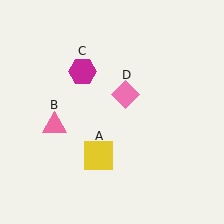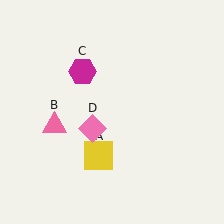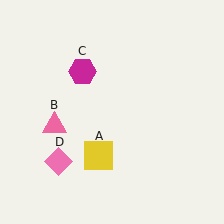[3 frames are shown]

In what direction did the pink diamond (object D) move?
The pink diamond (object D) moved down and to the left.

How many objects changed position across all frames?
1 object changed position: pink diamond (object D).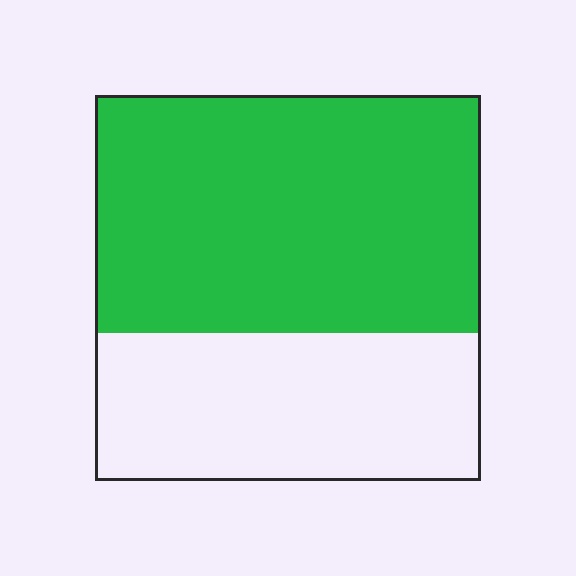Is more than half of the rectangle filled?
Yes.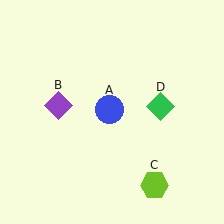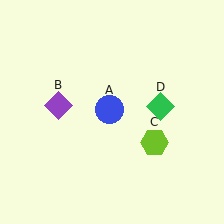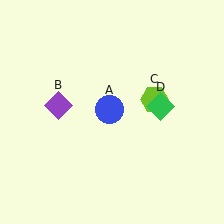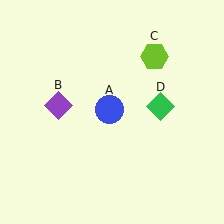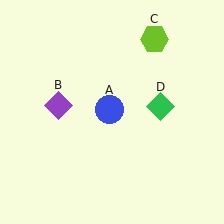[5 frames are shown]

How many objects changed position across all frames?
1 object changed position: lime hexagon (object C).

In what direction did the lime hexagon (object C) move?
The lime hexagon (object C) moved up.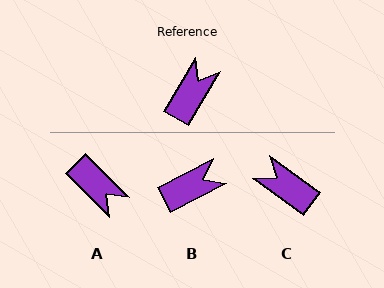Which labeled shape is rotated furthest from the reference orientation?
A, about 104 degrees away.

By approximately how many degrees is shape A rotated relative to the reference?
Approximately 104 degrees clockwise.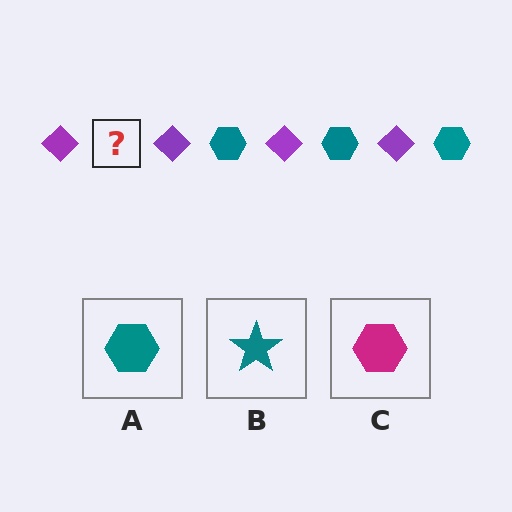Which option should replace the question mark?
Option A.